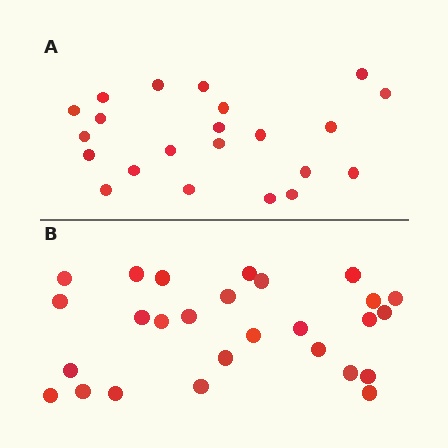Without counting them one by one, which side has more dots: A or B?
Region B (the bottom region) has more dots.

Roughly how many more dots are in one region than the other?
Region B has about 5 more dots than region A.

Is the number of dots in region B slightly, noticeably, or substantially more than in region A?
Region B has only slightly more — the two regions are fairly close. The ratio is roughly 1.2 to 1.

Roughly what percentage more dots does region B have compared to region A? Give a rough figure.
About 25% more.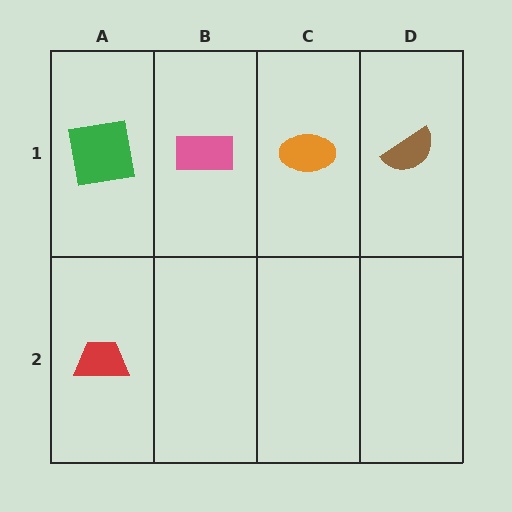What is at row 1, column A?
A green square.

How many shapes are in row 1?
4 shapes.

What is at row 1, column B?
A pink rectangle.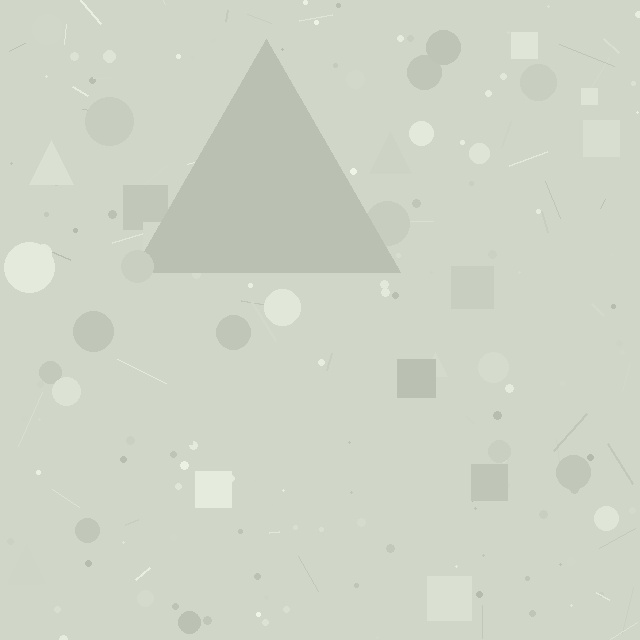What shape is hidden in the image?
A triangle is hidden in the image.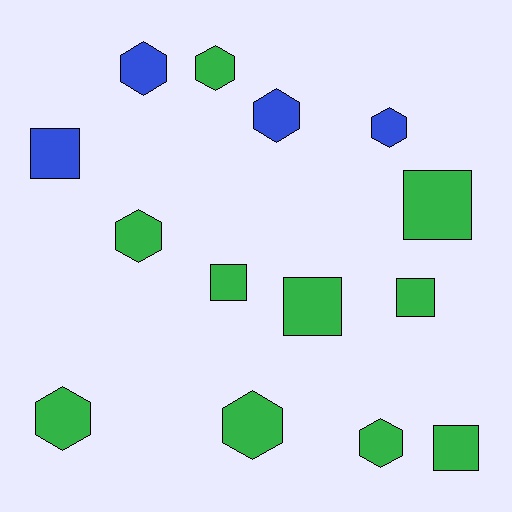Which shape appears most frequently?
Hexagon, with 8 objects.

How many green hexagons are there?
There are 5 green hexagons.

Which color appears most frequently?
Green, with 10 objects.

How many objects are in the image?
There are 14 objects.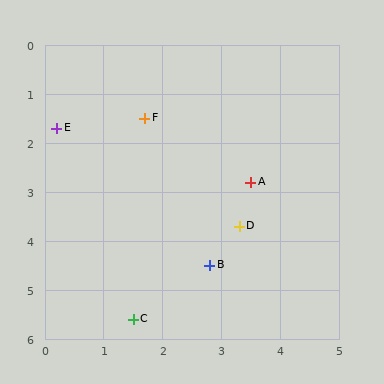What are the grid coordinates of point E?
Point E is at approximately (0.2, 1.7).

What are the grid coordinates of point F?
Point F is at approximately (1.7, 1.5).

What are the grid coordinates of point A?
Point A is at approximately (3.5, 2.8).